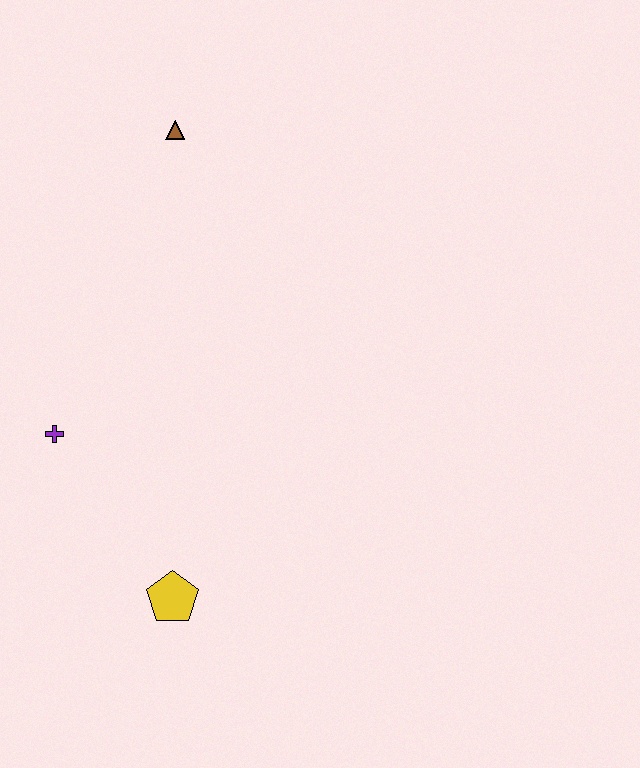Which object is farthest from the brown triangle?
The yellow pentagon is farthest from the brown triangle.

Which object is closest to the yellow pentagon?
The purple cross is closest to the yellow pentagon.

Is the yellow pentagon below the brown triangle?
Yes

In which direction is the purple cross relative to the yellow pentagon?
The purple cross is above the yellow pentagon.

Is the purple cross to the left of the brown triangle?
Yes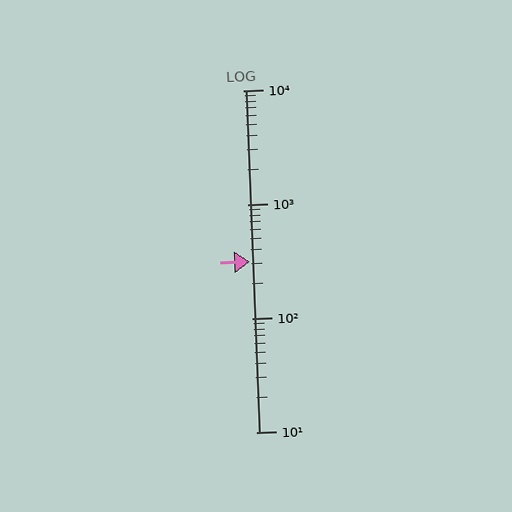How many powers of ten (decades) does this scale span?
The scale spans 3 decades, from 10 to 10000.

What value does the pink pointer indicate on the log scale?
The pointer indicates approximately 310.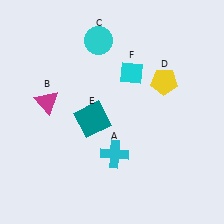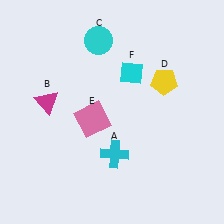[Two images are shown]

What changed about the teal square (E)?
In Image 1, E is teal. In Image 2, it changed to pink.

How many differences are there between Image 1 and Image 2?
There is 1 difference between the two images.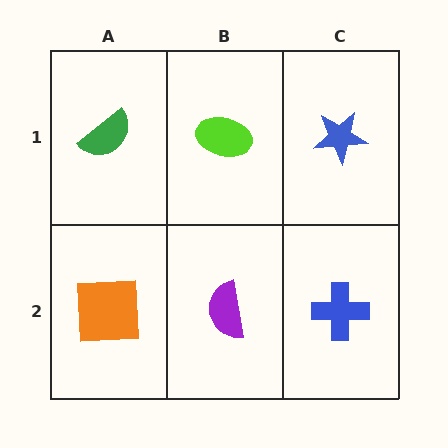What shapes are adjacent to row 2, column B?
A lime ellipse (row 1, column B), an orange square (row 2, column A), a blue cross (row 2, column C).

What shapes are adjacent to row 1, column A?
An orange square (row 2, column A), a lime ellipse (row 1, column B).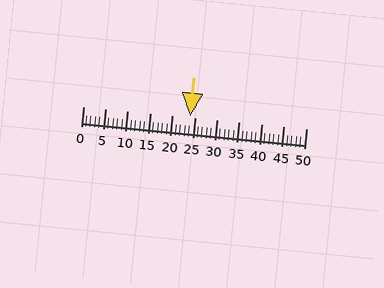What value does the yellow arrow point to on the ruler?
The yellow arrow points to approximately 24.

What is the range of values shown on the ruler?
The ruler shows values from 0 to 50.